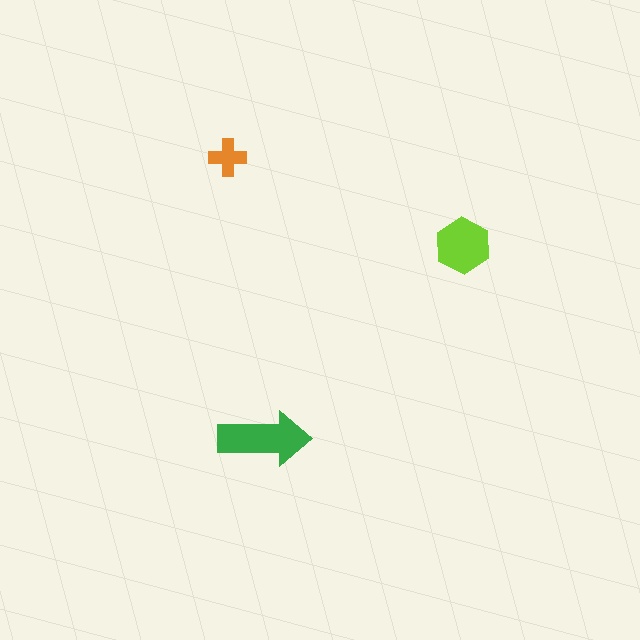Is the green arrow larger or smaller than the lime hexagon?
Larger.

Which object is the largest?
The green arrow.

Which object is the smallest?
The orange cross.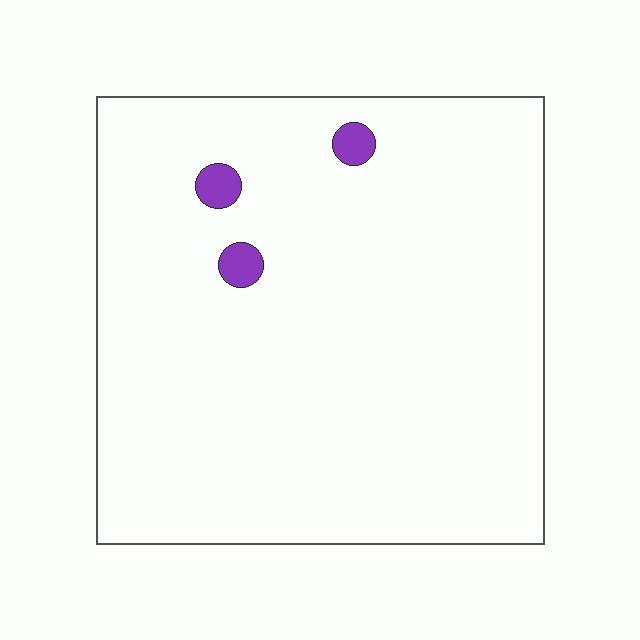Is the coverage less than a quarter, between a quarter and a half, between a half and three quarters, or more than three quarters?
Less than a quarter.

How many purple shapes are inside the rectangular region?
3.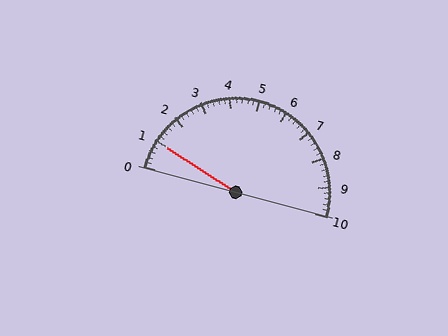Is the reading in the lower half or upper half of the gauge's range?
The reading is in the lower half of the range (0 to 10).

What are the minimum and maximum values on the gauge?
The gauge ranges from 0 to 10.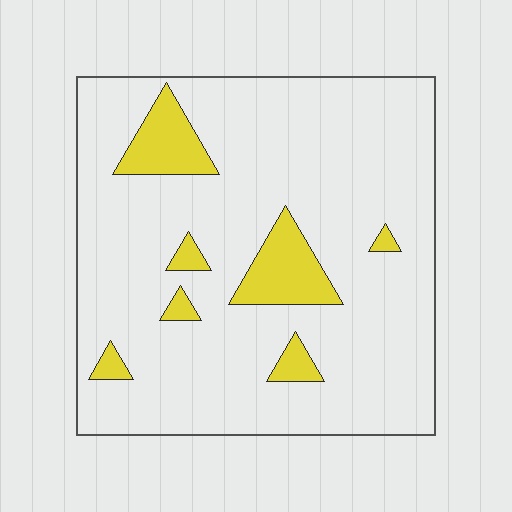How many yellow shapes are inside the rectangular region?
7.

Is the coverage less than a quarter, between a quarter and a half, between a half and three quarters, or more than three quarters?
Less than a quarter.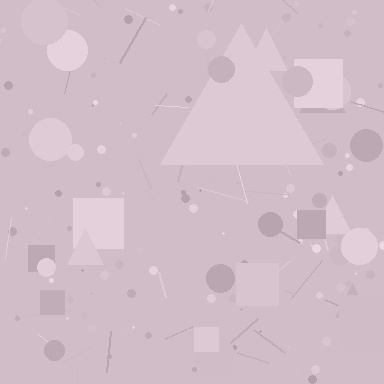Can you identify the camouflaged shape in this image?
The camouflaged shape is a triangle.